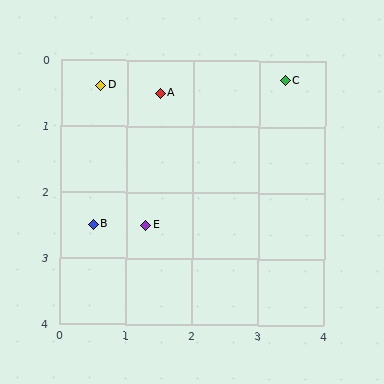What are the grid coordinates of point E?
Point E is at approximately (1.3, 2.5).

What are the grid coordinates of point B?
Point B is at approximately (0.5, 2.5).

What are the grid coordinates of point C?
Point C is at approximately (3.4, 0.3).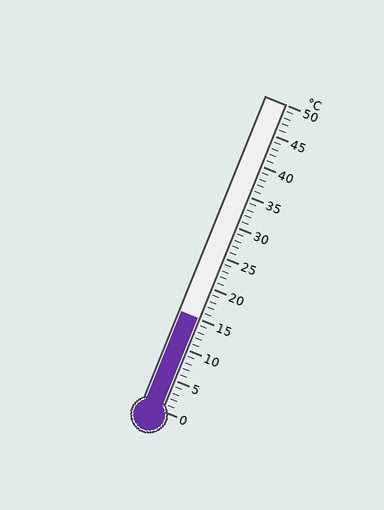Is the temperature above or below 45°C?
The temperature is below 45°C.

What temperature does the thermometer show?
The thermometer shows approximately 15°C.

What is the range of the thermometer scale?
The thermometer scale ranges from 0°C to 50°C.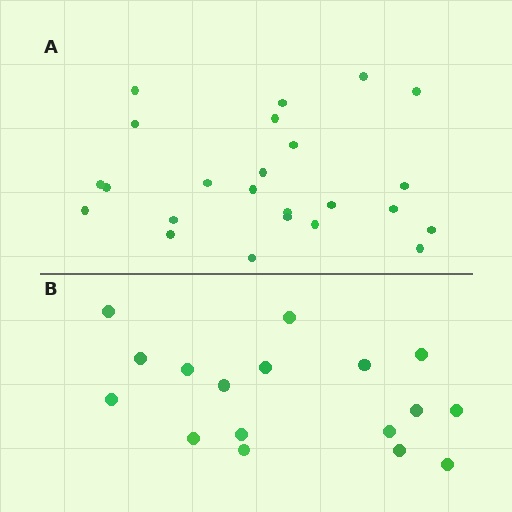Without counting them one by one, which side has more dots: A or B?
Region A (the top region) has more dots.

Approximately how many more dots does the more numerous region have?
Region A has roughly 8 or so more dots than region B.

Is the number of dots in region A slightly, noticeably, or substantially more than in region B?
Region A has noticeably more, but not dramatically so. The ratio is roughly 1.4 to 1.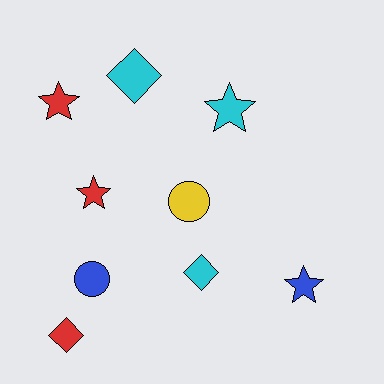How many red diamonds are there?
There is 1 red diamond.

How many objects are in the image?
There are 9 objects.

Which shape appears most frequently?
Star, with 4 objects.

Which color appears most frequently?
Cyan, with 3 objects.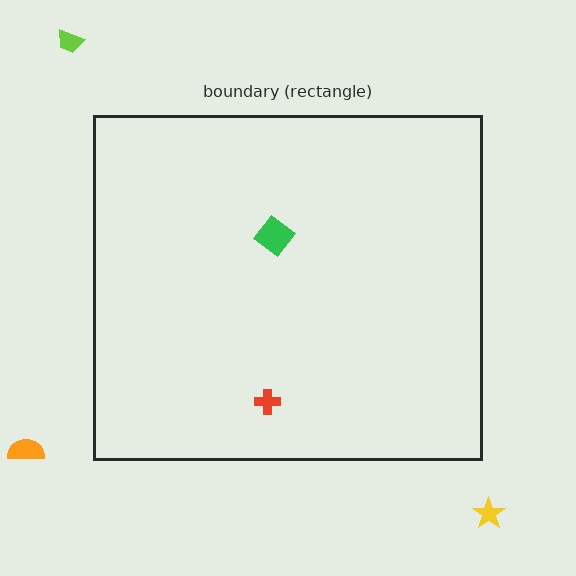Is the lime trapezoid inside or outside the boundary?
Outside.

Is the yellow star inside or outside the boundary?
Outside.